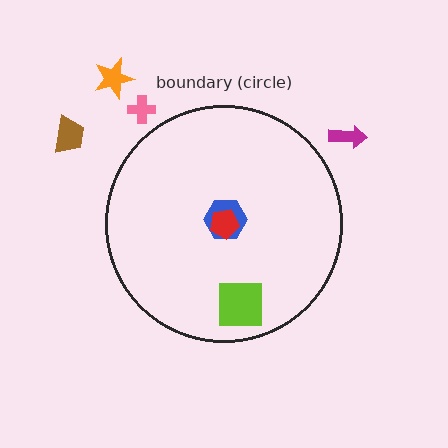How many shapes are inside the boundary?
3 inside, 4 outside.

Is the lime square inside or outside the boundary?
Inside.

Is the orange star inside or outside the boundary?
Outside.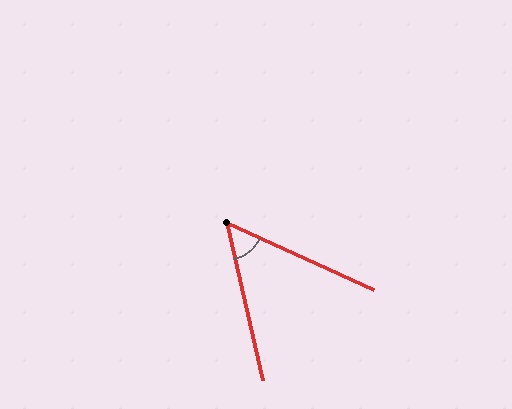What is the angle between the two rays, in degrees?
Approximately 53 degrees.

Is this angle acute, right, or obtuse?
It is acute.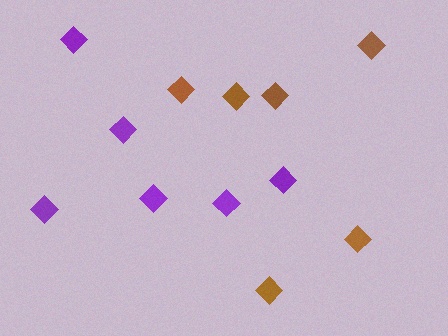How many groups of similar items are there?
There are 2 groups: one group of brown diamonds (6) and one group of purple diamonds (6).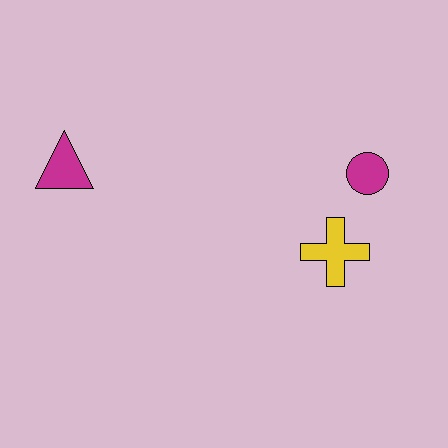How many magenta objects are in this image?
There are 2 magenta objects.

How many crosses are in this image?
There is 1 cross.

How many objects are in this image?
There are 3 objects.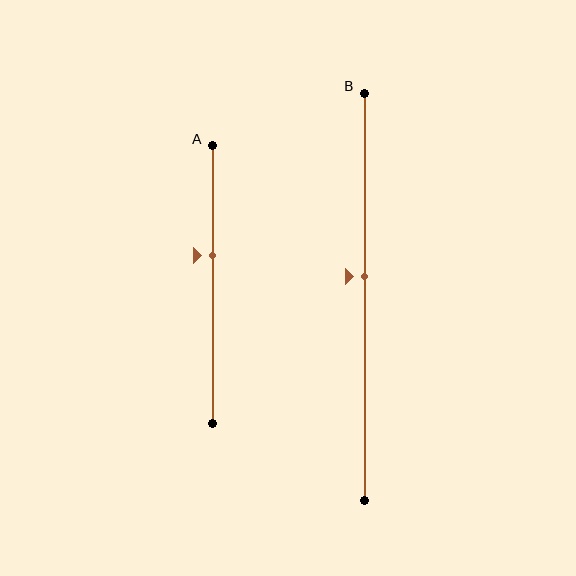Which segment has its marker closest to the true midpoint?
Segment B has its marker closest to the true midpoint.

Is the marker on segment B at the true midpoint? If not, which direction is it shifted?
No, the marker on segment B is shifted upward by about 5% of the segment length.